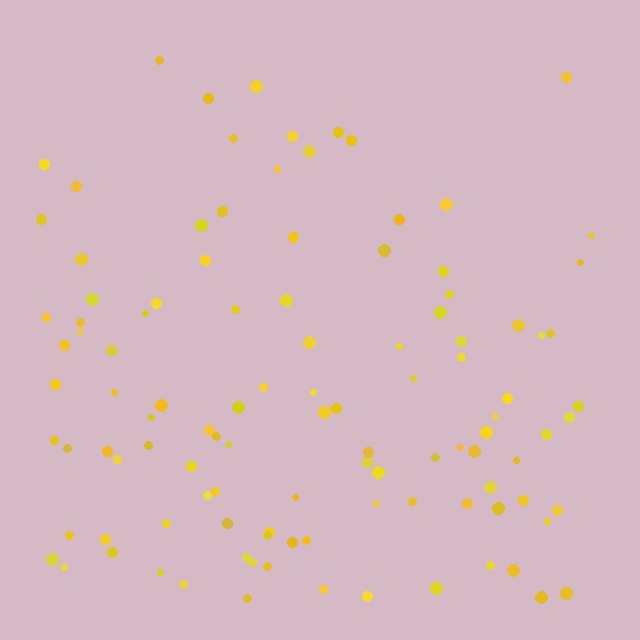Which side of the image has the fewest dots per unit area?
The top.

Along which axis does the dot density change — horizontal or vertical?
Vertical.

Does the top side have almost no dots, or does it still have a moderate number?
Still a moderate number, just noticeably fewer than the bottom.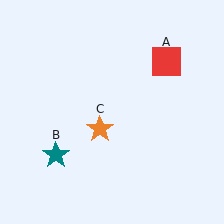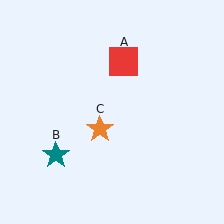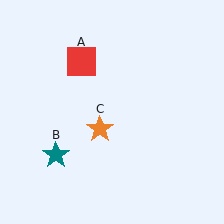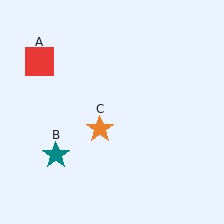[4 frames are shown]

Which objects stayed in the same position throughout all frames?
Teal star (object B) and orange star (object C) remained stationary.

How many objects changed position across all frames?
1 object changed position: red square (object A).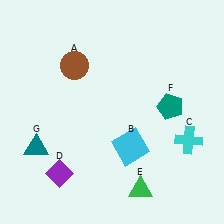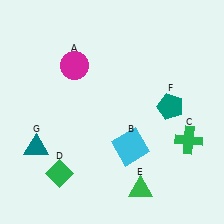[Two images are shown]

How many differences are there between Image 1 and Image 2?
There are 3 differences between the two images.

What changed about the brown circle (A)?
In Image 1, A is brown. In Image 2, it changed to magenta.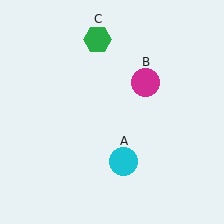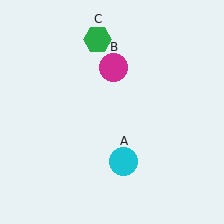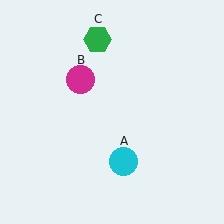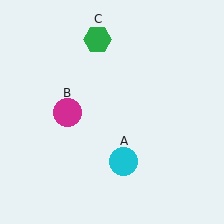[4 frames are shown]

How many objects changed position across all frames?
1 object changed position: magenta circle (object B).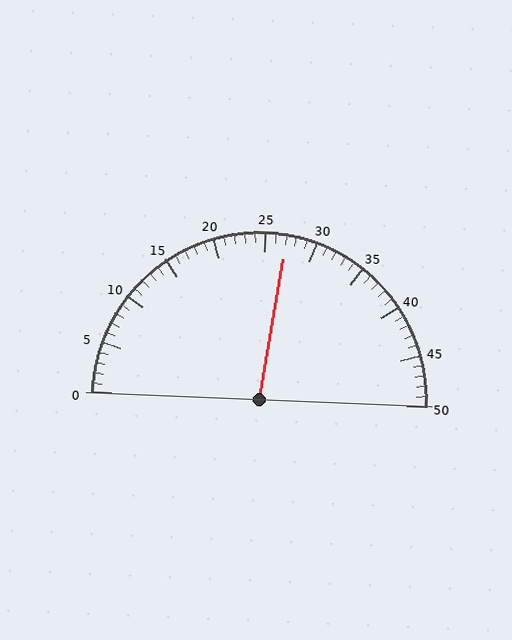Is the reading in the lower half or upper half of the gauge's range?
The reading is in the upper half of the range (0 to 50).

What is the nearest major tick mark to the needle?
The nearest major tick mark is 25.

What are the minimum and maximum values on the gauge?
The gauge ranges from 0 to 50.